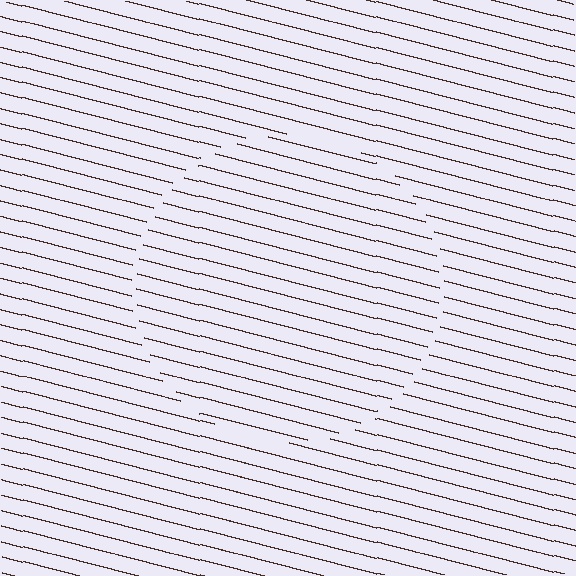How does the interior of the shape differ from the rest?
The interior of the shape contains the same grating, shifted by half a period — the contour is defined by the phase discontinuity where line-ends from the inner and outer gratings abut.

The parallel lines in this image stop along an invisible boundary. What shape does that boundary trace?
An illusory circle. The interior of the shape contains the same grating, shifted by half a period — the contour is defined by the phase discontinuity where line-ends from the inner and outer gratings abut.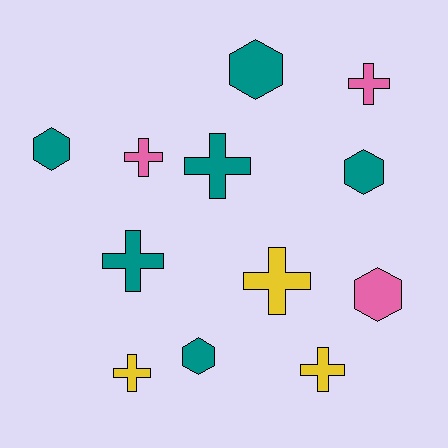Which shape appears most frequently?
Cross, with 7 objects.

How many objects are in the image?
There are 12 objects.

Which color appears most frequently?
Teal, with 6 objects.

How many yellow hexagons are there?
There are no yellow hexagons.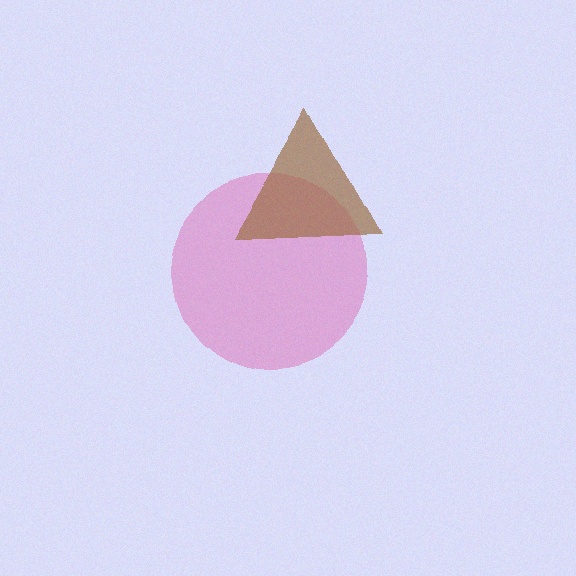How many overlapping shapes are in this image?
There are 2 overlapping shapes in the image.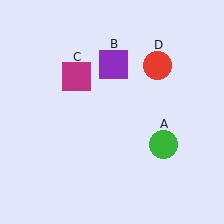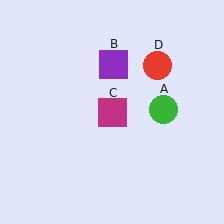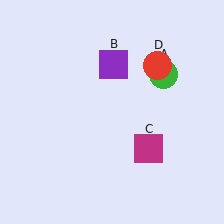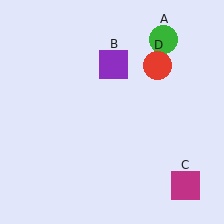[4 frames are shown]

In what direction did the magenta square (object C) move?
The magenta square (object C) moved down and to the right.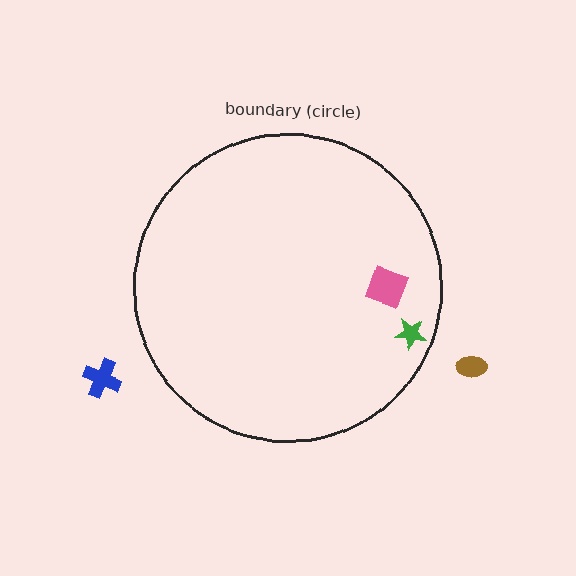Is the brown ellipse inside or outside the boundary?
Outside.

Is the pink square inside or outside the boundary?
Inside.